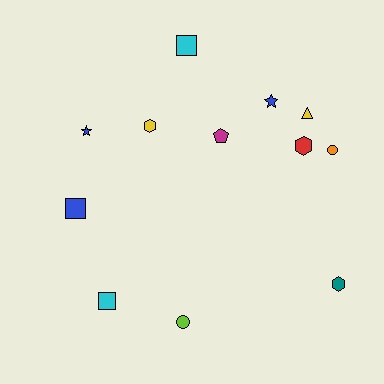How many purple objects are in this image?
There are no purple objects.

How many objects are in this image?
There are 12 objects.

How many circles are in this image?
There are 2 circles.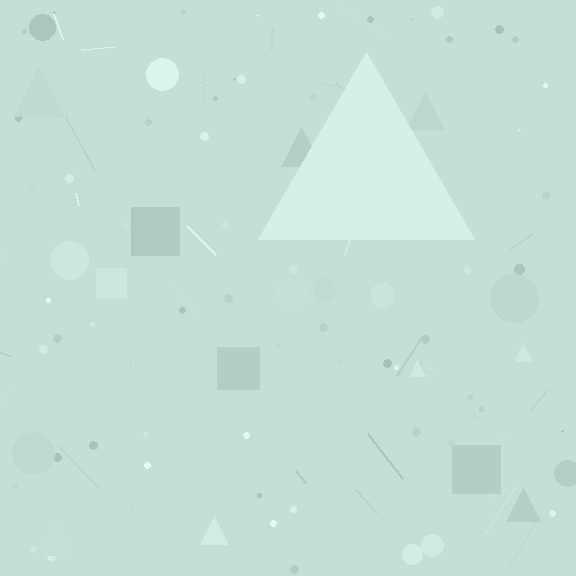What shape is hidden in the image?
A triangle is hidden in the image.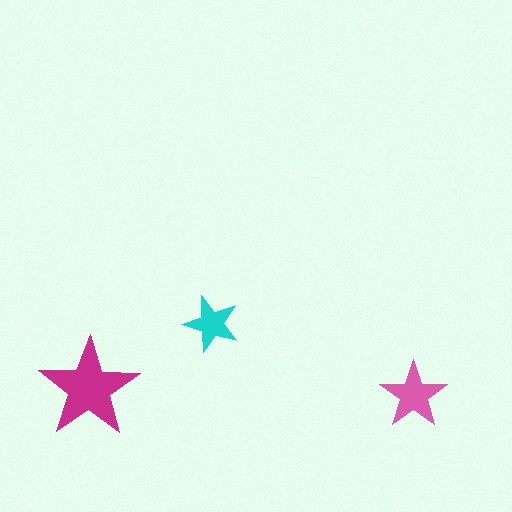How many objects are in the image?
There are 3 objects in the image.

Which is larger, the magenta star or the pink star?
The magenta one.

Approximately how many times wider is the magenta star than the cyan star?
About 2 times wider.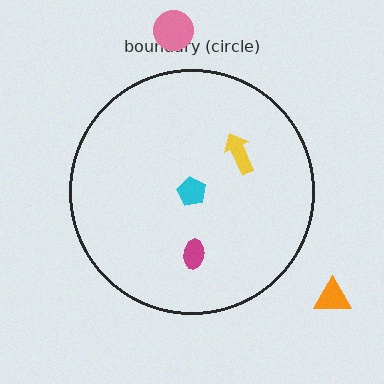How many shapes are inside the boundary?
3 inside, 2 outside.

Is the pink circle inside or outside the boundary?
Outside.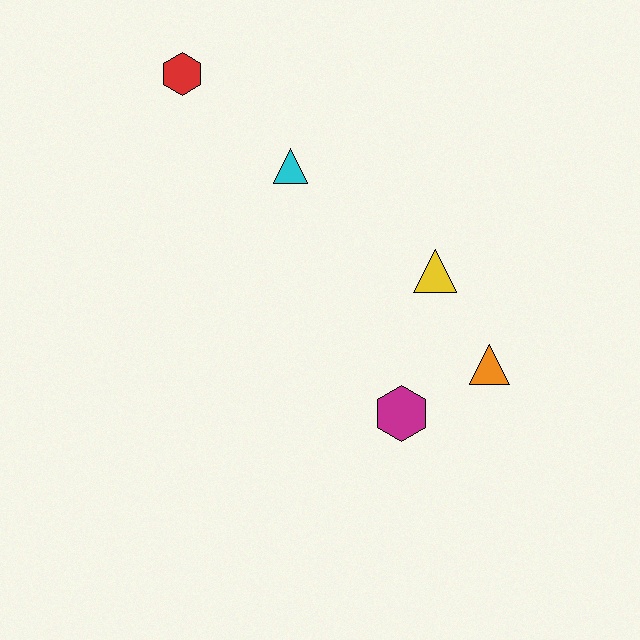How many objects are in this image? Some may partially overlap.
There are 5 objects.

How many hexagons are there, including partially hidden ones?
There are 2 hexagons.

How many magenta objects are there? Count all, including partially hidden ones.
There is 1 magenta object.